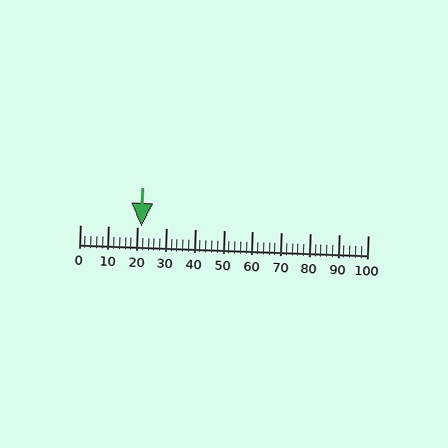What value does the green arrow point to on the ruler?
The green arrow points to approximately 21.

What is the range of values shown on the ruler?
The ruler shows values from 0 to 100.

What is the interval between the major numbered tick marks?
The major tick marks are spaced 10 units apart.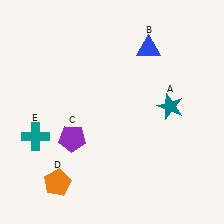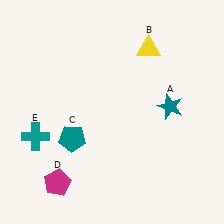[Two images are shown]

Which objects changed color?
B changed from blue to yellow. C changed from purple to teal. D changed from orange to magenta.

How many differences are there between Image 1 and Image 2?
There are 3 differences between the two images.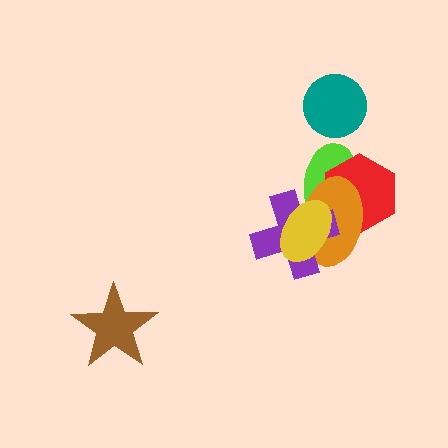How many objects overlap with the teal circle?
0 objects overlap with the teal circle.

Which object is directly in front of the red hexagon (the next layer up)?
The orange ellipse is directly in front of the red hexagon.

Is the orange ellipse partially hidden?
Yes, it is partially covered by another shape.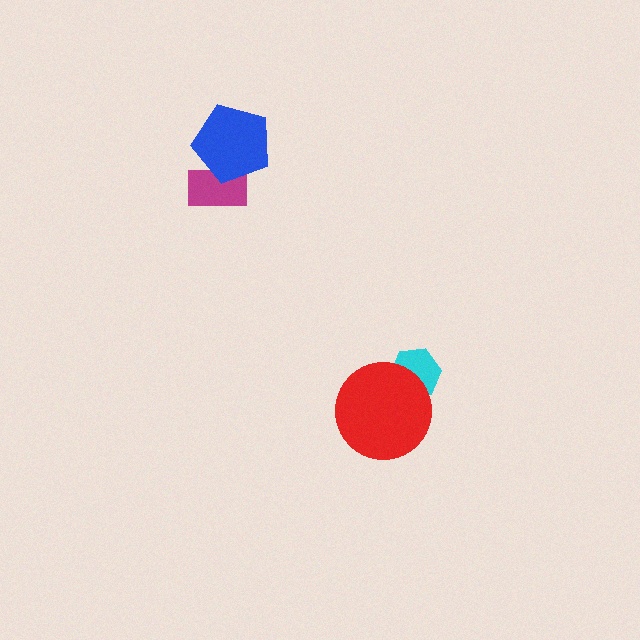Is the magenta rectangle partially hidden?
Yes, it is partially covered by another shape.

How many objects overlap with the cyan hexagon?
1 object overlaps with the cyan hexagon.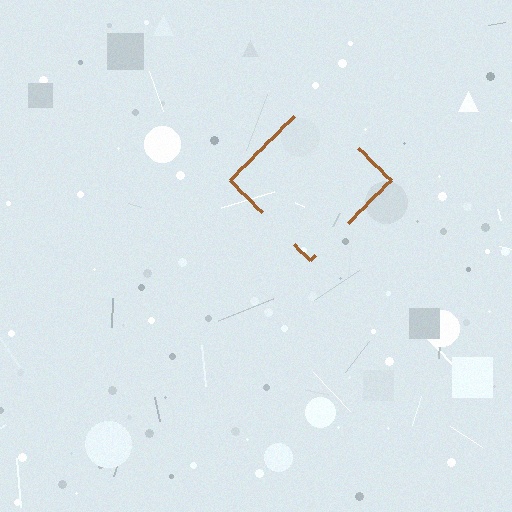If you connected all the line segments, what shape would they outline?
They would outline a diamond.